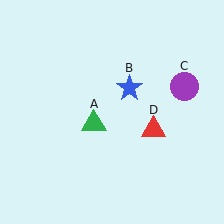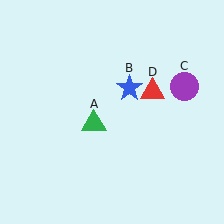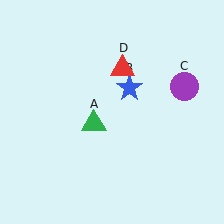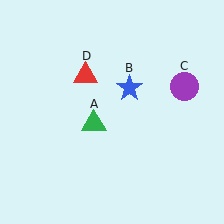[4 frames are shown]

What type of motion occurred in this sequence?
The red triangle (object D) rotated counterclockwise around the center of the scene.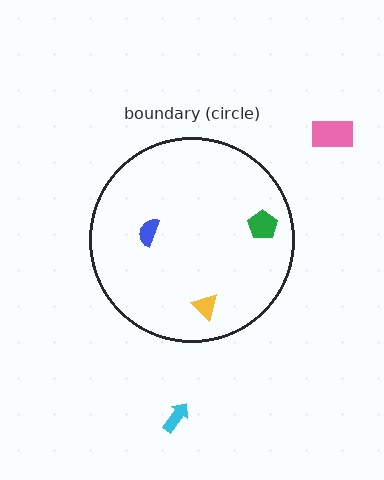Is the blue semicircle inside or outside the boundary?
Inside.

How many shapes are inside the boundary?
3 inside, 2 outside.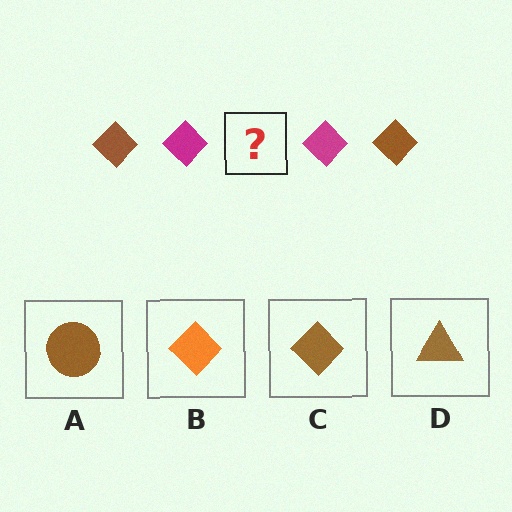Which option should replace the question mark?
Option C.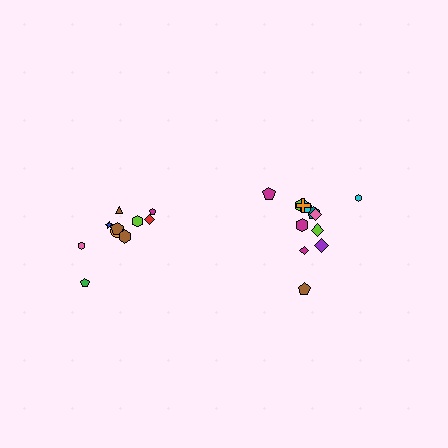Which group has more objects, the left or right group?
The right group.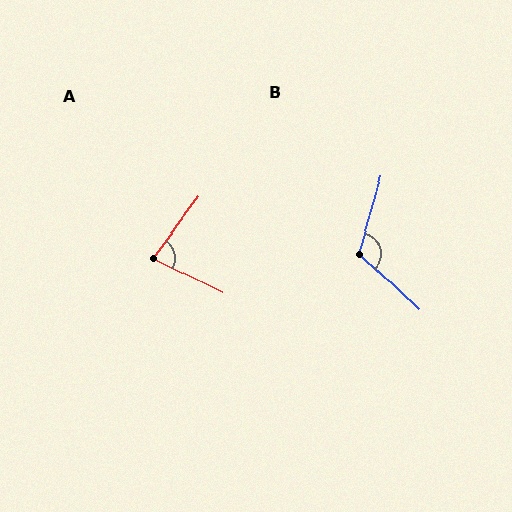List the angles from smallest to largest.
A (80°), B (116°).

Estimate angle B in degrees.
Approximately 116 degrees.